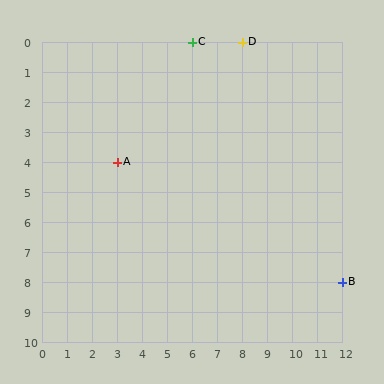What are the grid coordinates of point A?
Point A is at grid coordinates (3, 4).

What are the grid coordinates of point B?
Point B is at grid coordinates (12, 8).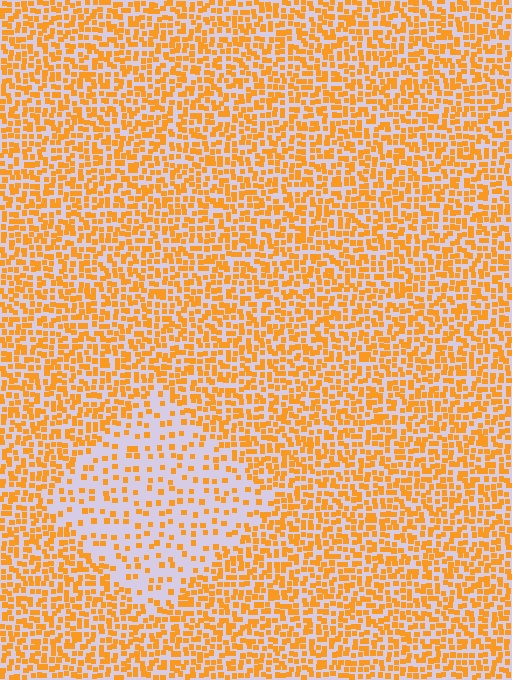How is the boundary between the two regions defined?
The boundary is defined by a change in element density (approximately 2.5x ratio). All elements are the same color, size, and shape.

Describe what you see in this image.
The image contains small orange elements arranged at two different densities. A diamond-shaped region is visible where the elements are less densely packed than the surrounding area.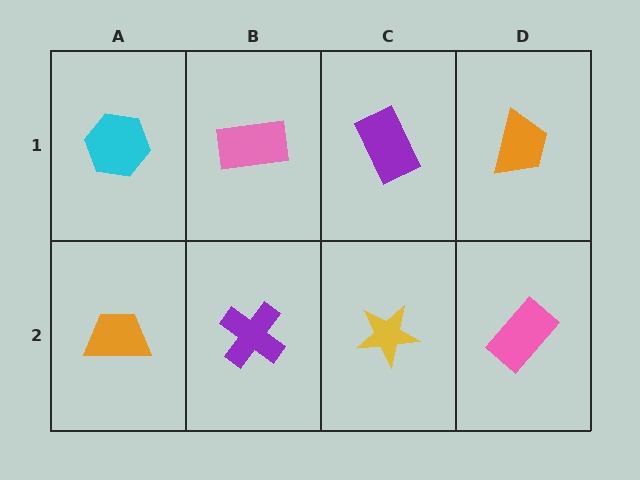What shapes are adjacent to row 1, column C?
A yellow star (row 2, column C), a pink rectangle (row 1, column B), an orange trapezoid (row 1, column D).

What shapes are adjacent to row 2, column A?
A cyan hexagon (row 1, column A), a purple cross (row 2, column B).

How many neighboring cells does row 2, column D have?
2.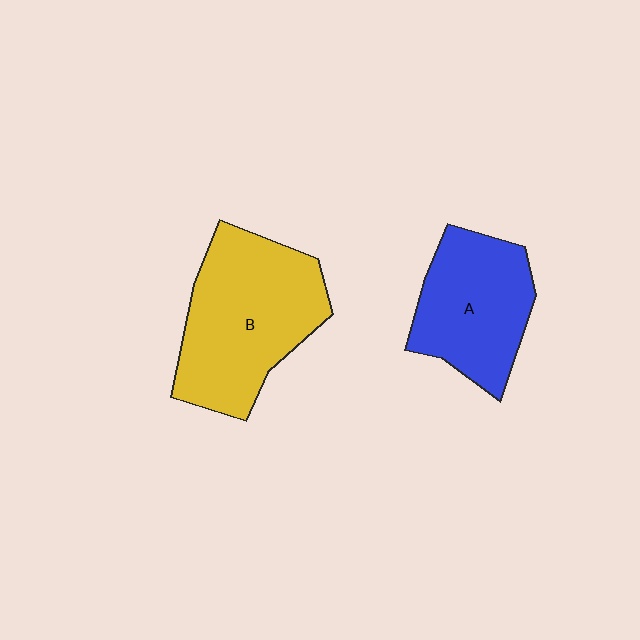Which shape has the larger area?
Shape B (yellow).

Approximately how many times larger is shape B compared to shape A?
Approximately 1.3 times.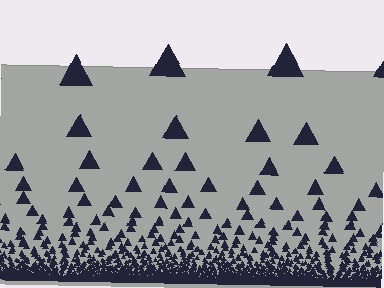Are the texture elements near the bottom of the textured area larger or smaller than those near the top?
Smaller. The gradient is inverted — elements near the bottom are smaller and denser.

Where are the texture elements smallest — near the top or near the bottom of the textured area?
Near the bottom.